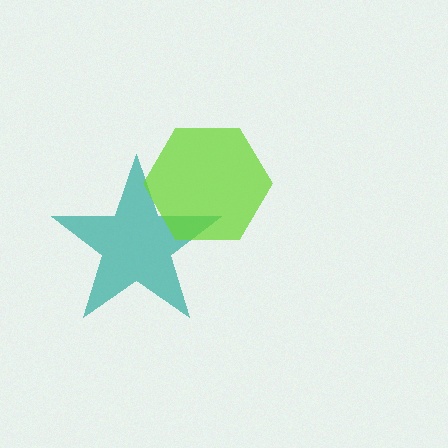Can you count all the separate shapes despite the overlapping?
Yes, there are 2 separate shapes.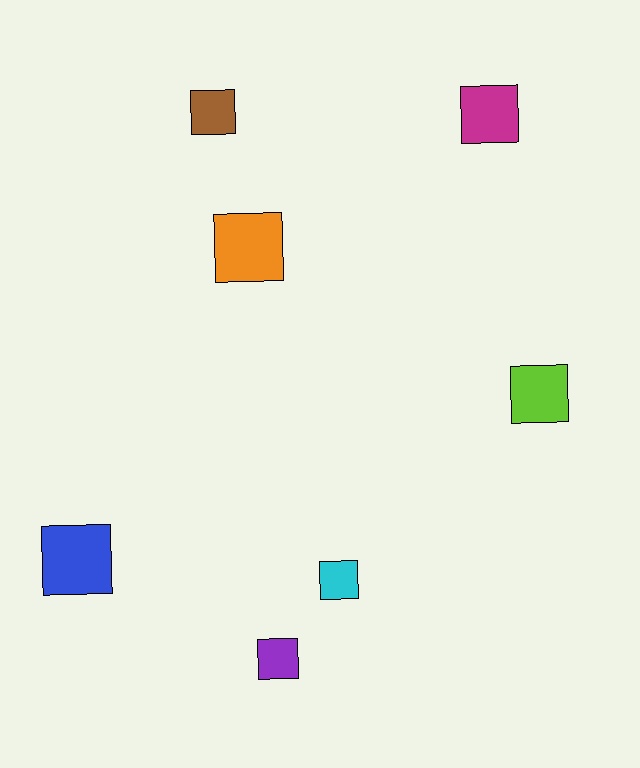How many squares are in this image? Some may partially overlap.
There are 7 squares.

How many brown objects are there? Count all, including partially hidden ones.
There is 1 brown object.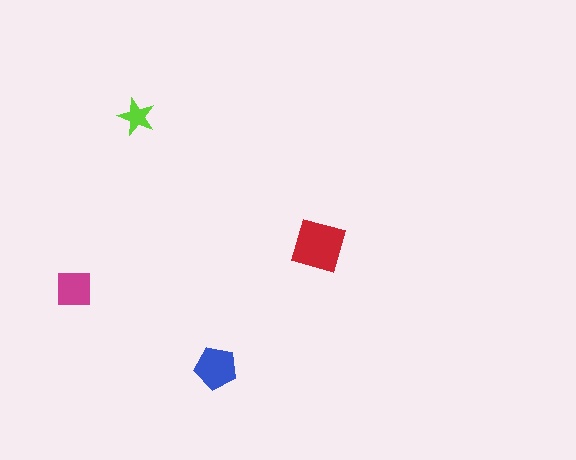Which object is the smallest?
The lime star.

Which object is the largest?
The red diamond.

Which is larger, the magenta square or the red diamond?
The red diamond.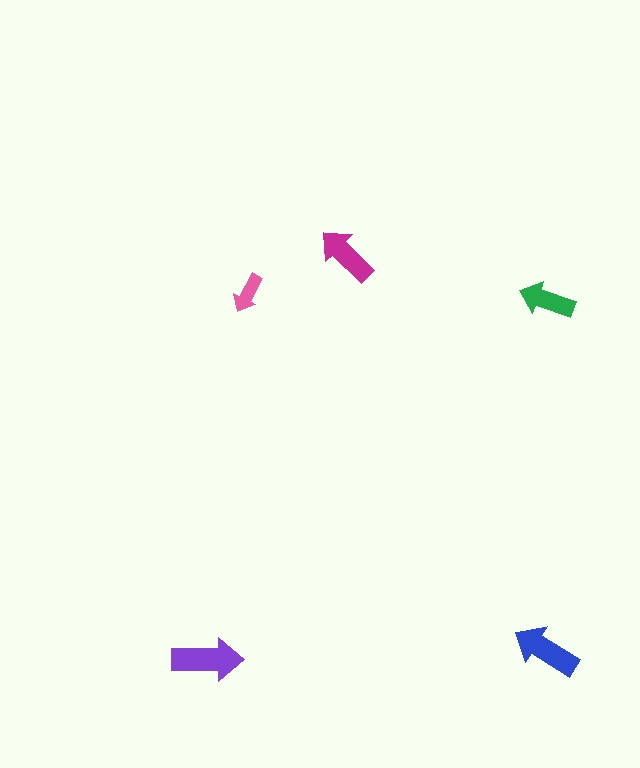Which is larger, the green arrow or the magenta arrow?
The magenta one.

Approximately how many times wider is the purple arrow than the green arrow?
About 1.5 times wider.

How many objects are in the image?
There are 5 objects in the image.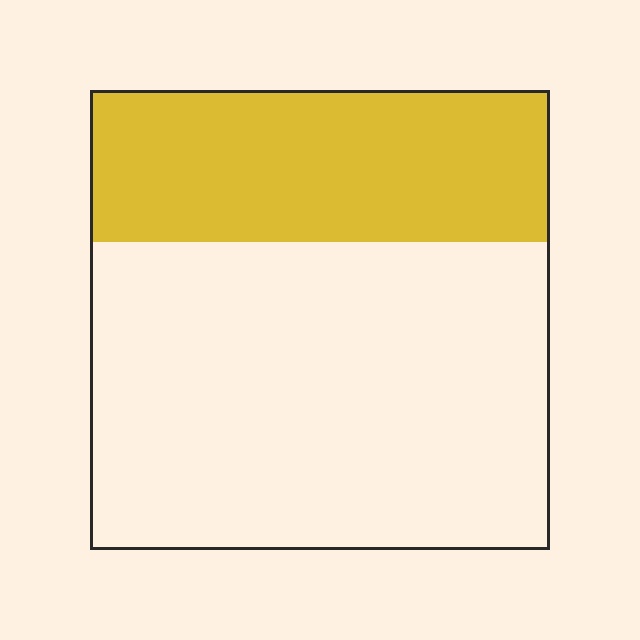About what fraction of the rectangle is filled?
About one third (1/3).